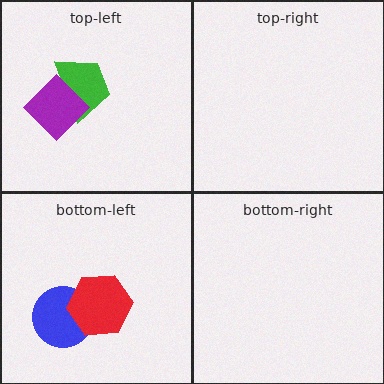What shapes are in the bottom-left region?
The blue circle, the red hexagon.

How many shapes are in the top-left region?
2.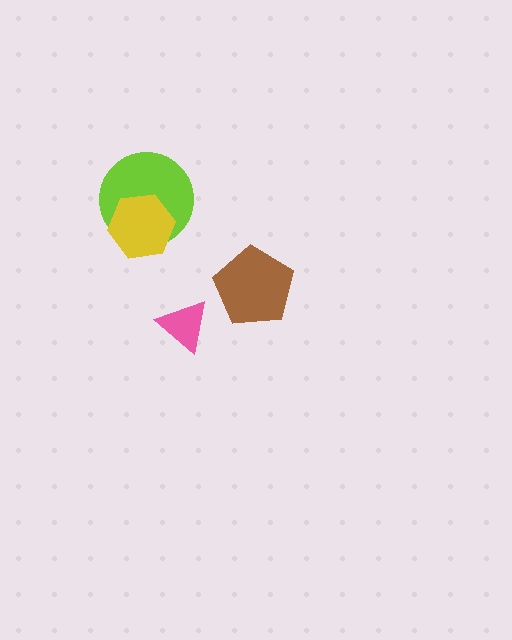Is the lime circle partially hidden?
Yes, it is partially covered by another shape.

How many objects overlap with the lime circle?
1 object overlaps with the lime circle.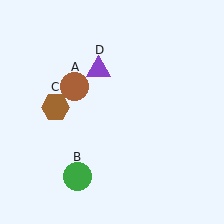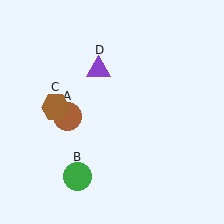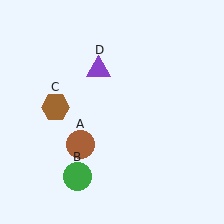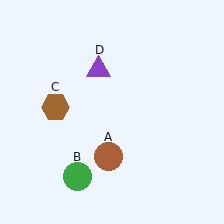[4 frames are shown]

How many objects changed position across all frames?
1 object changed position: brown circle (object A).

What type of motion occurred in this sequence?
The brown circle (object A) rotated counterclockwise around the center of the scene.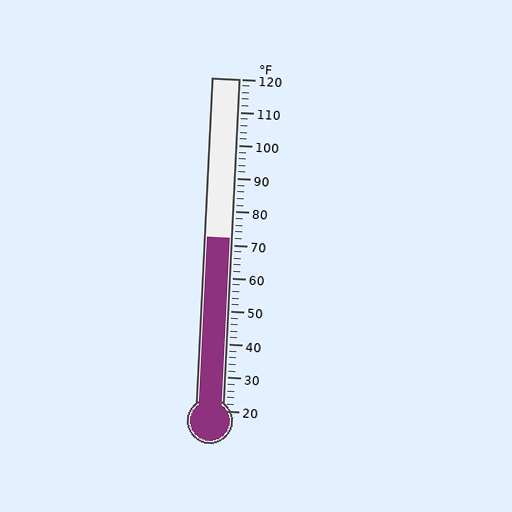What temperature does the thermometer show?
The thermometer shows approximately 72°F.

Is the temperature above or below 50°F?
The temperature is above 50°F.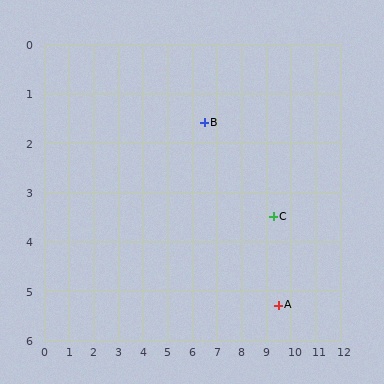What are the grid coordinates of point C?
Point C is at approximately (9.3, 3.5).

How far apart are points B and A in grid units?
Points B and A are about 4.8 grid units apart.